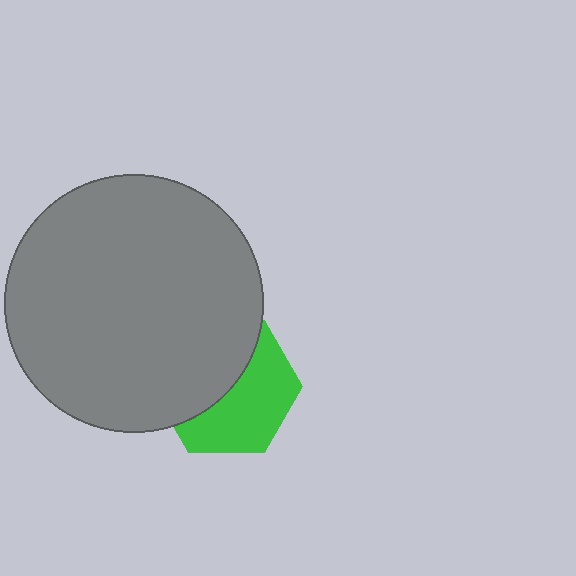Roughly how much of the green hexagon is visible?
About half of it is visible (roughly 51%).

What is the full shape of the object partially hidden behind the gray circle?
The partially hidden object is a green hexagon.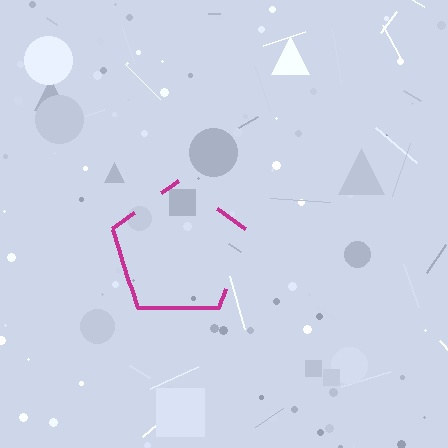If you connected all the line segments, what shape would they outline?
They would outline a pentagon.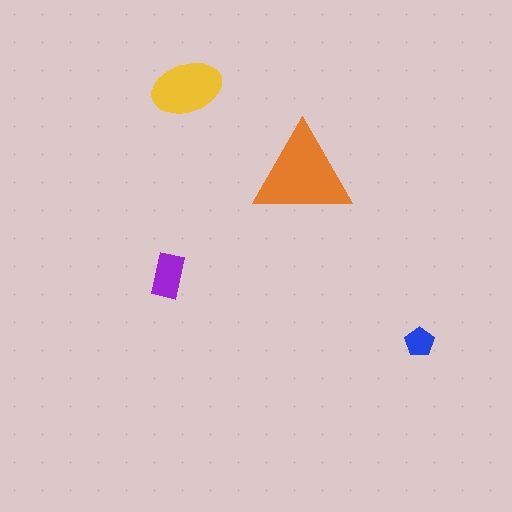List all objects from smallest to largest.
The blue pentagon, the purple rectangle, the yellow ellipse, the orange triangle.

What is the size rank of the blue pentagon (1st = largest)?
4th.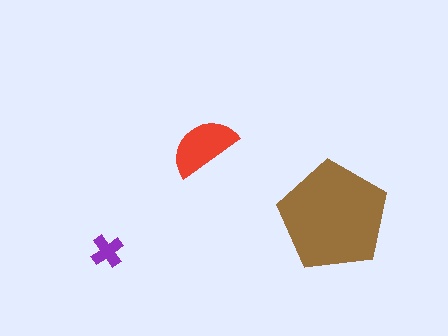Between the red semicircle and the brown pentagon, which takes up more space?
The brown pentagon.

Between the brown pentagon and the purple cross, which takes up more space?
The brown pentagon.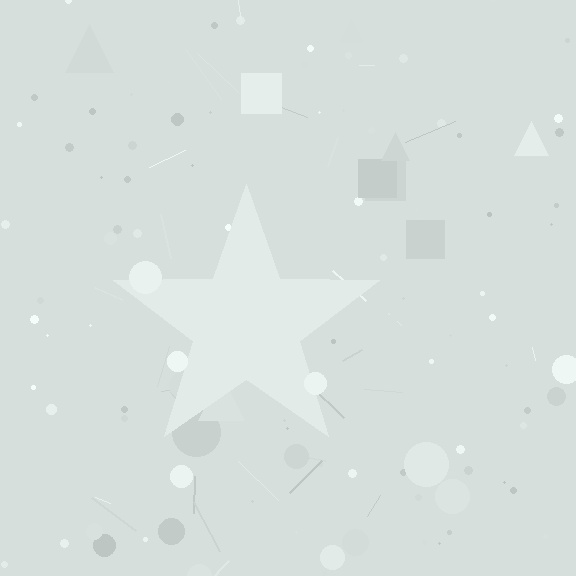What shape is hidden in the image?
A star is hidden in the image.